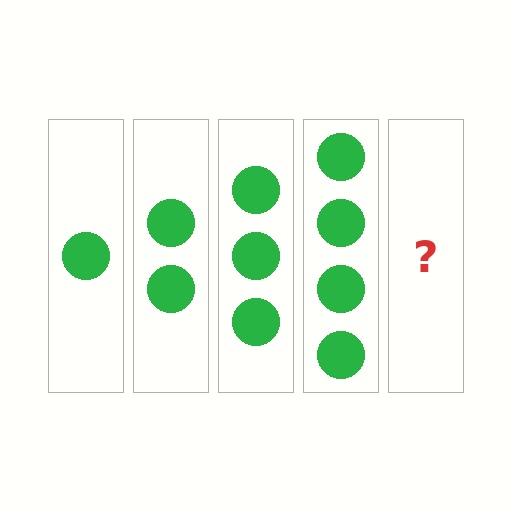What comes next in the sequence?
The next element should be 5 circles.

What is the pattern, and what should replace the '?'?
The pattern is that each step adds one more circle. The '?' should be 5 circles.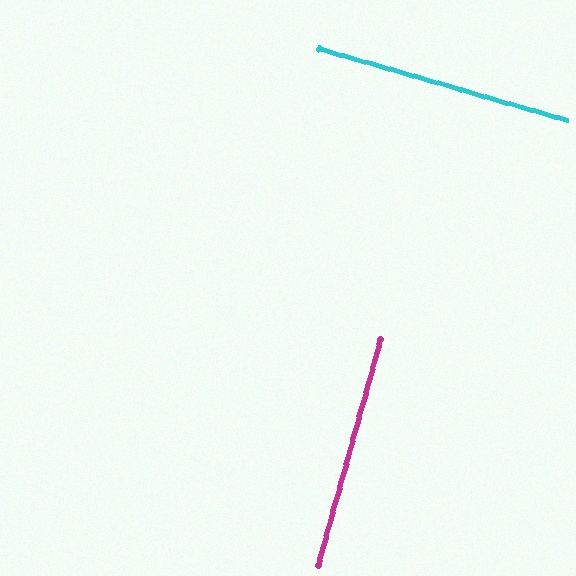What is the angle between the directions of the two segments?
Approximately 89 degrees.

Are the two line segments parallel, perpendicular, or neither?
Perpendicular — they meet at approximately 89°.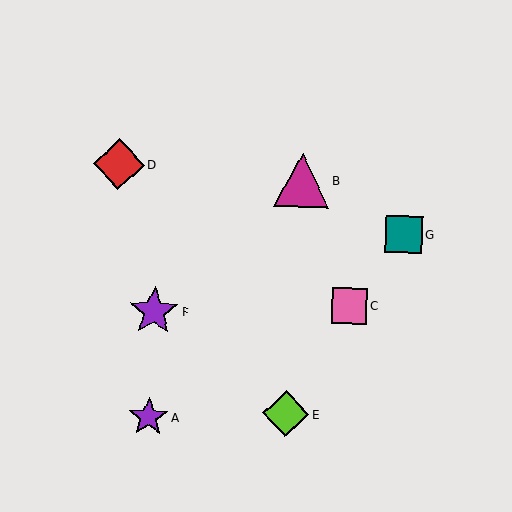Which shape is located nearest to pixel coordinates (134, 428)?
The purple star (labeled A) at (148, 417) is nearest to that location.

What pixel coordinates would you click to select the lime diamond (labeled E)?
Click at (286, 414) to select the lime diamond E.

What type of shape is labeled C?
Shape C is a pink square.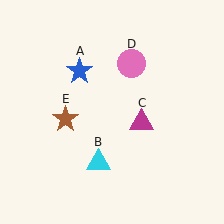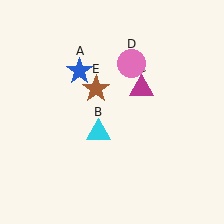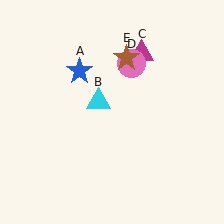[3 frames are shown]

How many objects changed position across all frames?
3 objects changed position: cyan triangle (object B), magenta triangle (object C), brown star (object E).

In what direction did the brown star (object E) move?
The brown star (object E) moved up and to the right.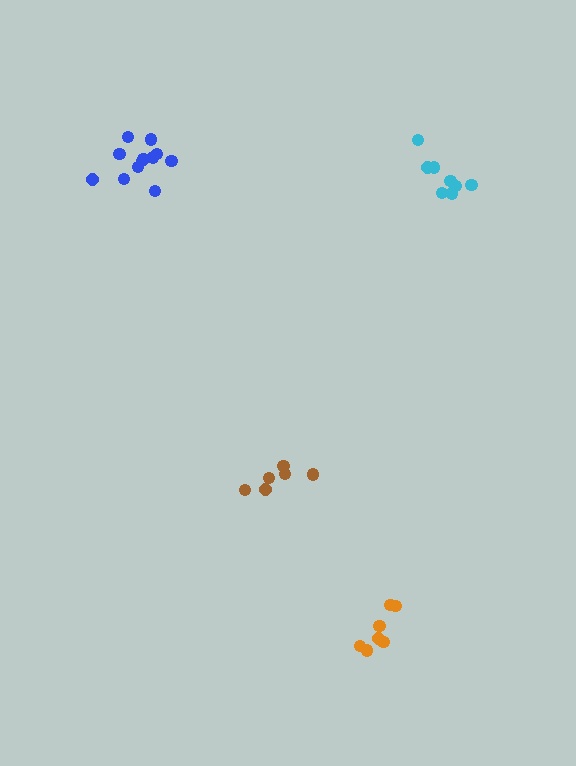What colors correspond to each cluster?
The clusters are colored: brown, orange, cyan, blue.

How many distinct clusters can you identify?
There are 4 distinct clusters.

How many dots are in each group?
Group 1: 6 dots, Group 2: 7 dots, Group 3: 8 dots, Group 4: 12 dots (33 total).